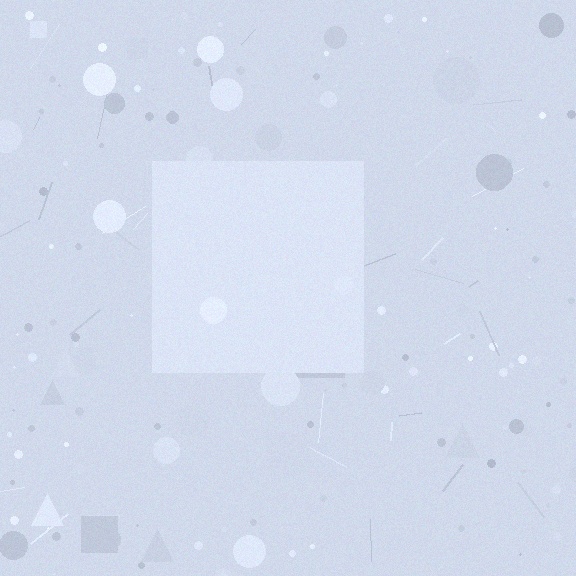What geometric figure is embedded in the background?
A square is embedded in the background.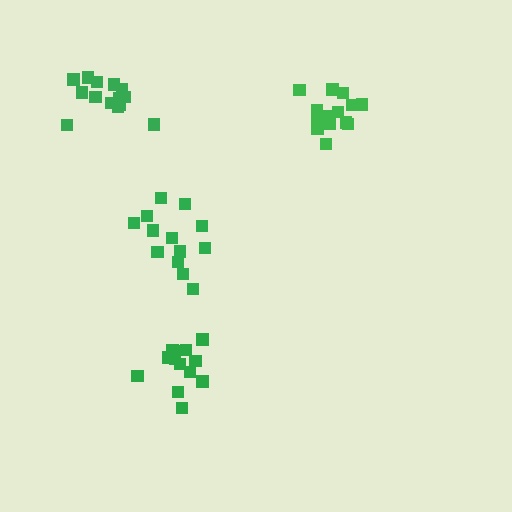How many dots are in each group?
Group 1: 13 dots, Group 2: 13 dots, Group 3: 14 dots, Group 4: 14 dots (54 total).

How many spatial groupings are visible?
There are 4 spatial groupings.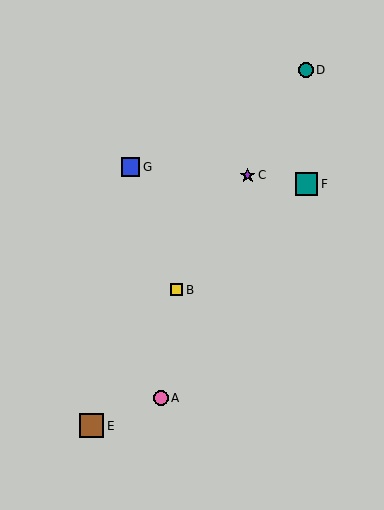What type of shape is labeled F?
Shape F is a teal square.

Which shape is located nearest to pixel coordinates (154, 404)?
The pink circle (labeled A) at (161, 398) is nearest to that location.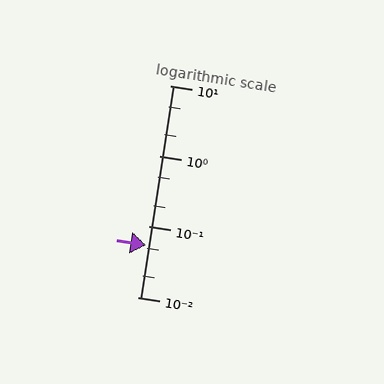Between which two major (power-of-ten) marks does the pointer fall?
The pointer is between 0.01 and 0.1.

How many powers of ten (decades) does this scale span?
The scale spans 3 decades, from 0.01 to 10.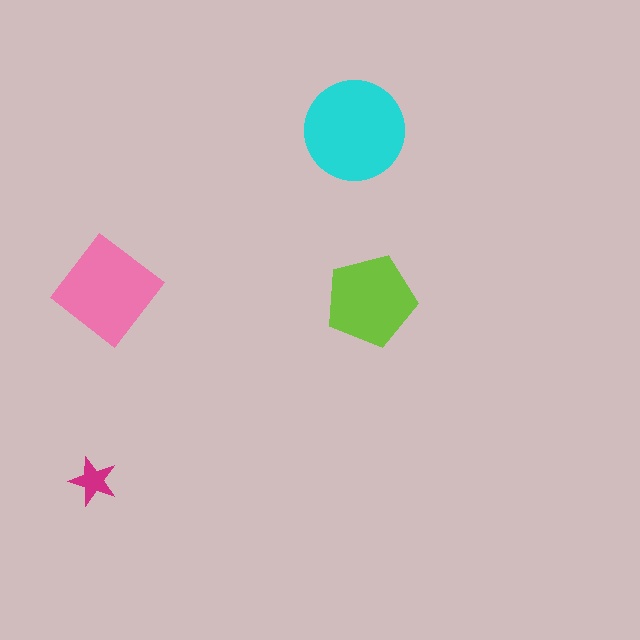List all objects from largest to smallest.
The cyan circle, the pink diamond, the lime pentagon, the magenta star.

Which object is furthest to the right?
The lime pentagon is rightmost.